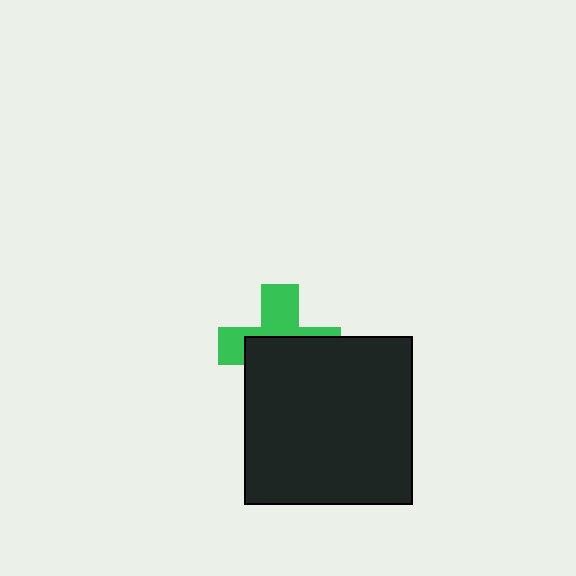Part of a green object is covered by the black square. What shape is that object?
It is a cross.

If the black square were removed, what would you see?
You would see the complete green cross.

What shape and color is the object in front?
The object in front is a black square.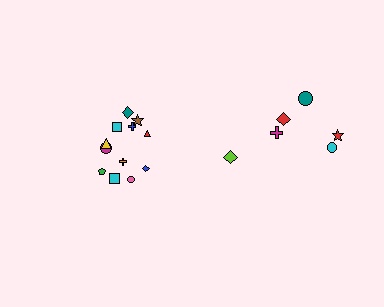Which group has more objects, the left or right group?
The left group.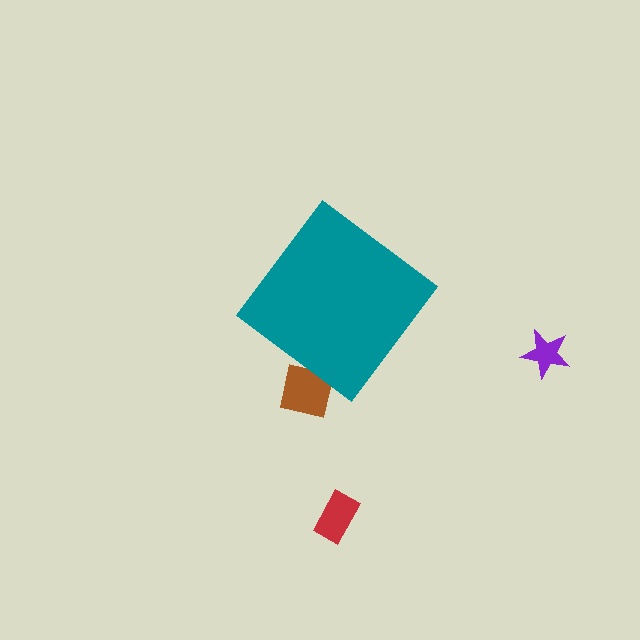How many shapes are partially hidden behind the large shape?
1 shape is partially hidden.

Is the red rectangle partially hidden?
No, the red rectangle is fully visible.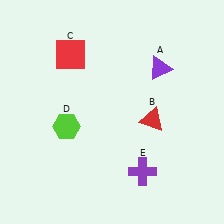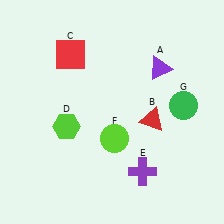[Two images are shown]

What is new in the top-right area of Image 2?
A green circle (G) was added in the top-right area of Image 2.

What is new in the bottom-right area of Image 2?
A lime circle (F) was added in the bottom-right area of Image 2.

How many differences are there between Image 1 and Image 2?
There are 2 differences between the two images.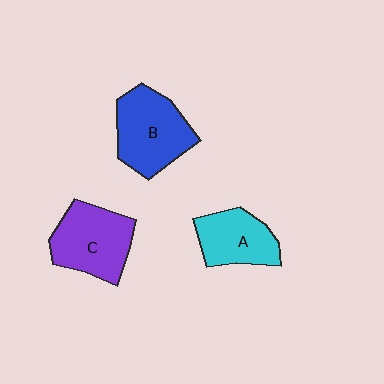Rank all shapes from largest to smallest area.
From largest to smallest: B (blue), C (purple), A (cyan).